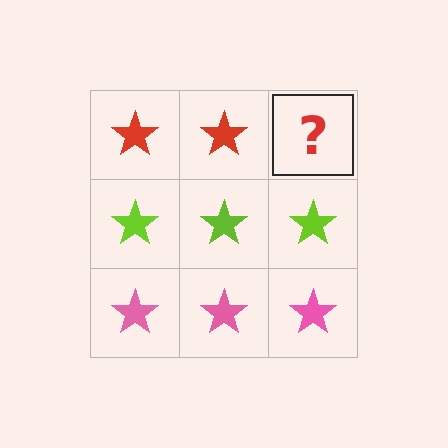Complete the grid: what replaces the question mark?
The question mark should be replaced with a red star.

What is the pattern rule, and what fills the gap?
The rule is that each row has a consistent color. The gap should be filled with a red star.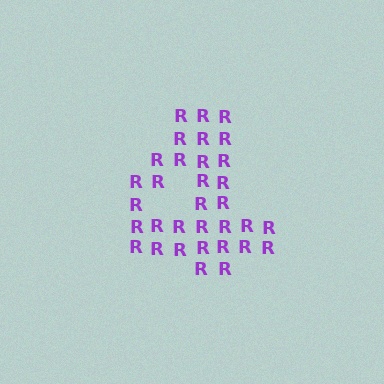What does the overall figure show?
The overall figure shows the digit 4.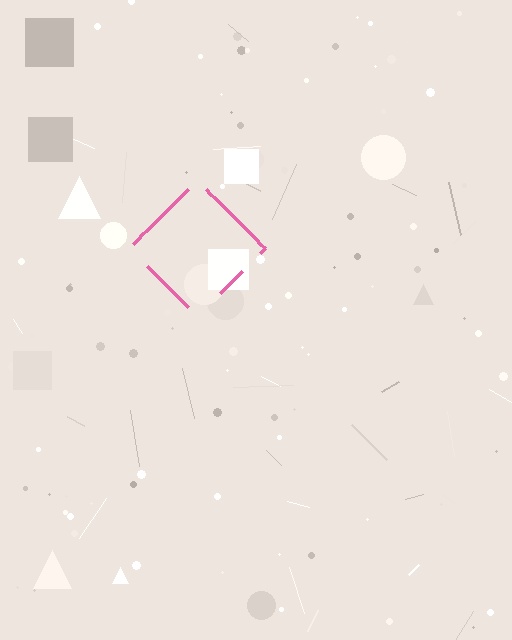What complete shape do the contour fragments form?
The contour fragments form a diamond.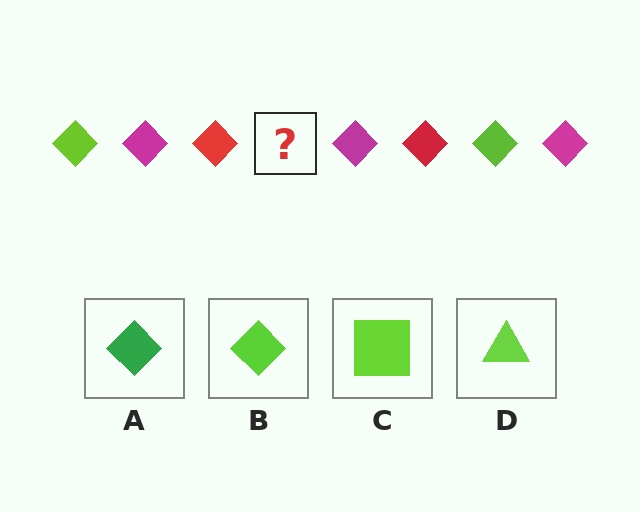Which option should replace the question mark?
Option B.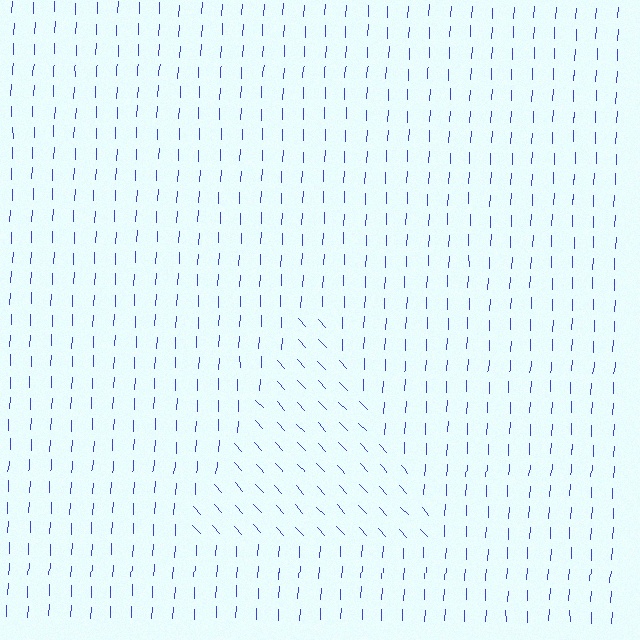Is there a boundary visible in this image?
Yes, there is a texture boundary formed by a change in line orientation.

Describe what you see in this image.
The image is filled with small blue line segments. A triangle region in the image has lines oriented differently from the surrounding lines, creating a visible texture boundary.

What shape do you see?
I see a triangle.